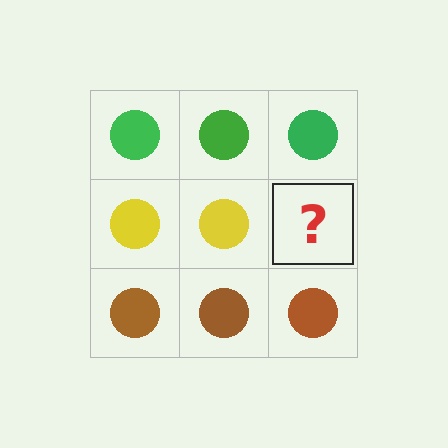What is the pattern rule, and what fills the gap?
The rule is that each row has a consistent color. The gap should be filled with a yellow circle.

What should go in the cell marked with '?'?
The missing cell should contain a yellow circle.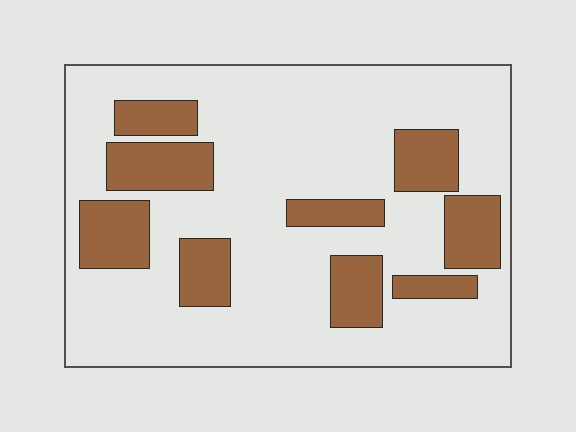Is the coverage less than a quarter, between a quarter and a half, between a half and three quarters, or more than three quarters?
Less than a quarter.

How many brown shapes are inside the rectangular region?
9.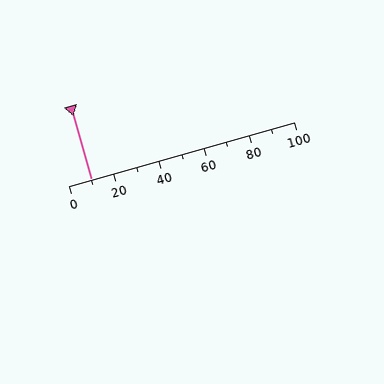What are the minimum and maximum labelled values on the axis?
The axis runs from 0 to 100.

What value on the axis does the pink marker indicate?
The marker indicates approximately 10.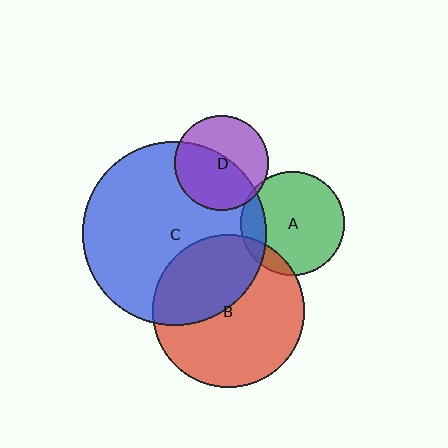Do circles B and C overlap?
Yes.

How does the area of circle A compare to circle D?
Approximately 1.2 times.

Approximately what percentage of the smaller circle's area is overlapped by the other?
Approximately 40%.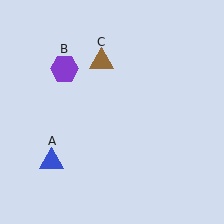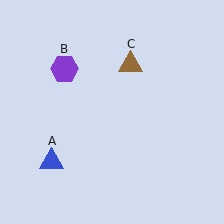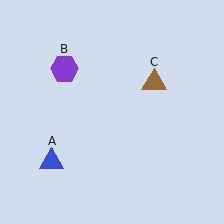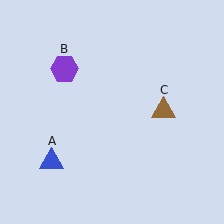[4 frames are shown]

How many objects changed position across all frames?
1 object changed position: brown triangle (object C).